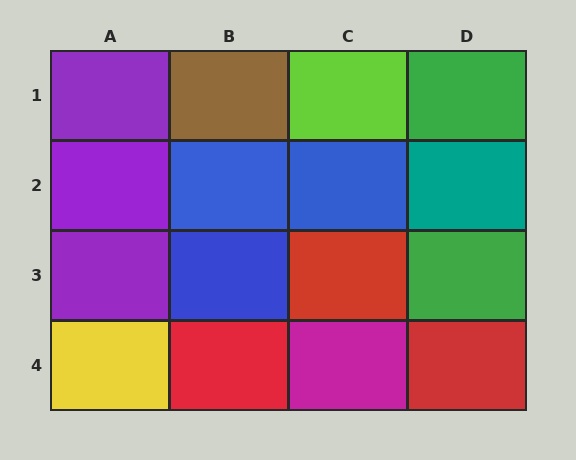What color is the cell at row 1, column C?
Lime.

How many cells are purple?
3 cells are purple.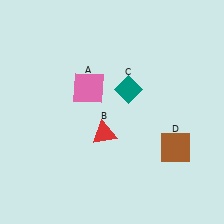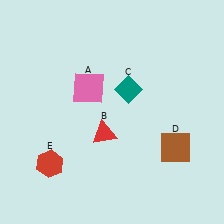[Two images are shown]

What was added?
A red hexagon (E) was added in Image 2.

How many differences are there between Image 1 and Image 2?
There is 1 difference between the two images.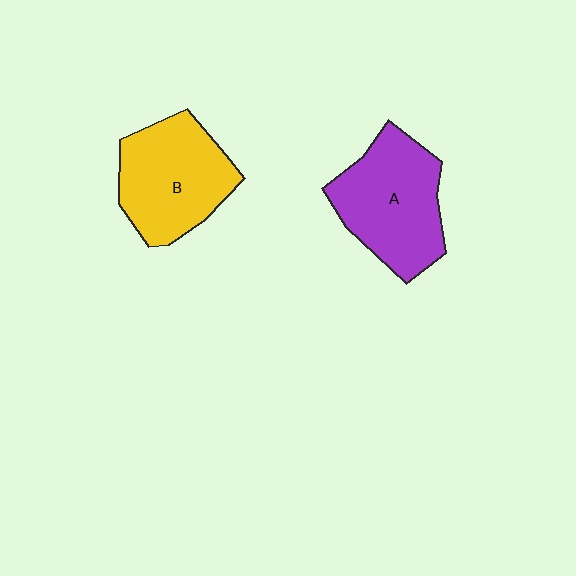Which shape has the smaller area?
Shape B (yellow).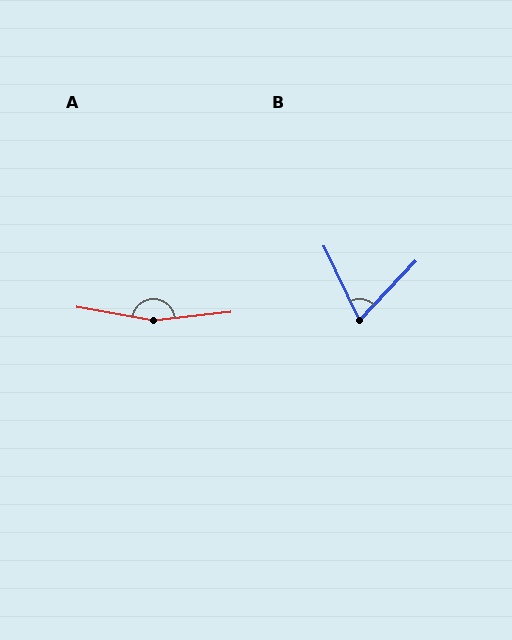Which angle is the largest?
A, at approximately 164 degrees.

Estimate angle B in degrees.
Approximately 69 degrees.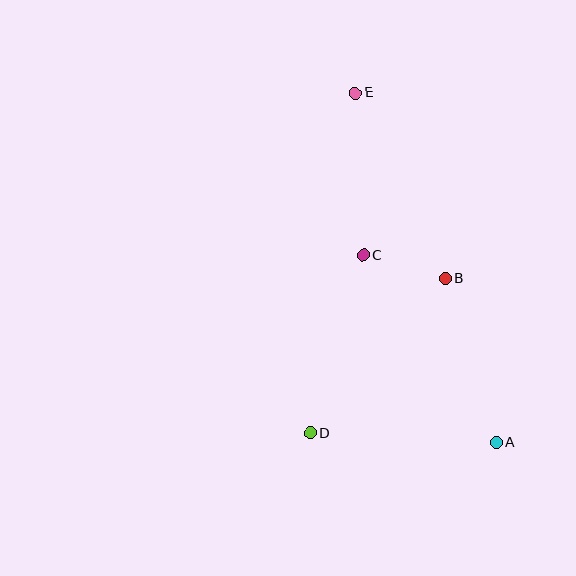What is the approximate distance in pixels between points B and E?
The distance between B and E is approximately 206 pixels.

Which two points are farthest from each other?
Points A and E are farthest from each other.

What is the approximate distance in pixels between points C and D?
The distance between C and D is approximately 185 pixels.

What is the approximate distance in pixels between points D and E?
The distance between D and E is approximately 343 pixels.